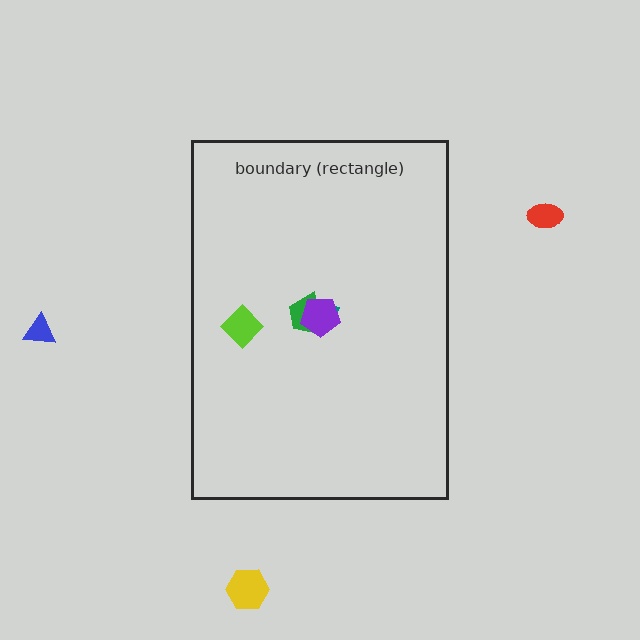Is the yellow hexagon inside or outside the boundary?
Outside.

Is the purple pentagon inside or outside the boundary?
Inside.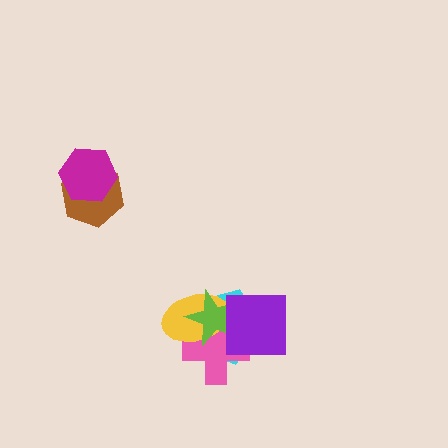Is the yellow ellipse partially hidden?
Yes, it is partially covered by another shape.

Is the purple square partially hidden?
No, no other shape covers it.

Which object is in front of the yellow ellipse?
The lime star is in front of the yellow ellipse.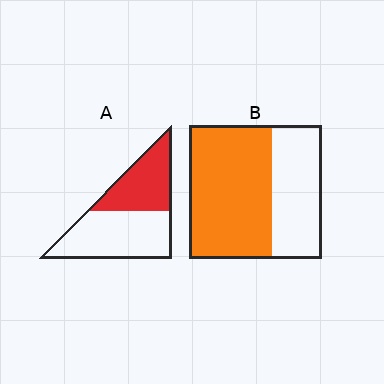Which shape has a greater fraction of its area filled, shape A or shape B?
Shape B.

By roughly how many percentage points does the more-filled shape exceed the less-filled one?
By roughly 20 percentage points (B over A).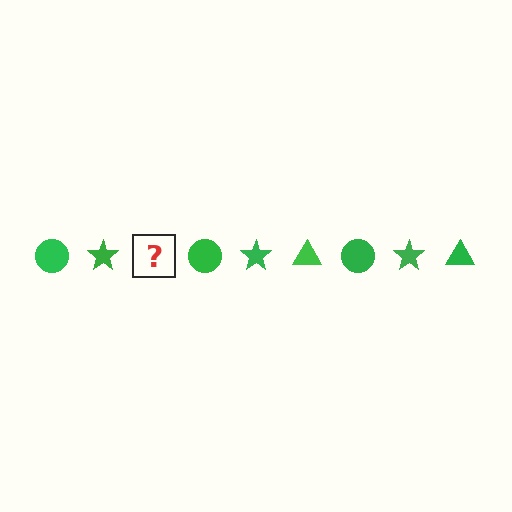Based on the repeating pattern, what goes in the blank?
The blank should be a green triangle.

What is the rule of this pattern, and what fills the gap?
The rule is that the pattern cycles through circle, star, triangle shapes in green. The gap should be filled with a green triangle.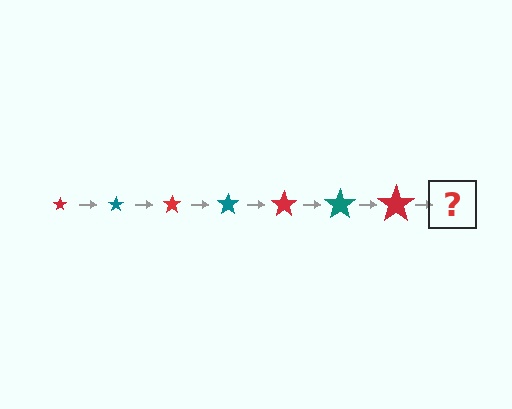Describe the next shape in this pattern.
It should be a teal star, larger than the previous one.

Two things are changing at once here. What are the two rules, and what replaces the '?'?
The two rules are that the star grows larger each step and the color cycles through red and teal. The '?' should be a teal star, larger than the previous one.